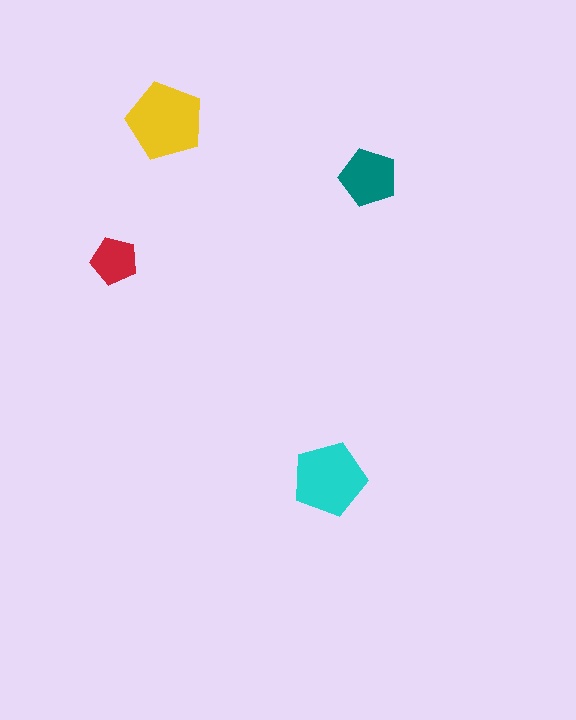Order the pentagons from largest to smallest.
the yellow one, the cyan one, the teal one, the red one.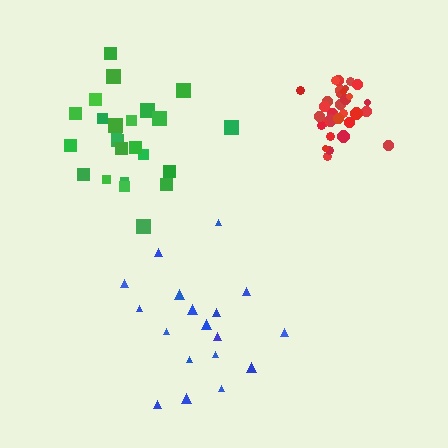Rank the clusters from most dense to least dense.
red, green, blue.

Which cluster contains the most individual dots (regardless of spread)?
Red (32).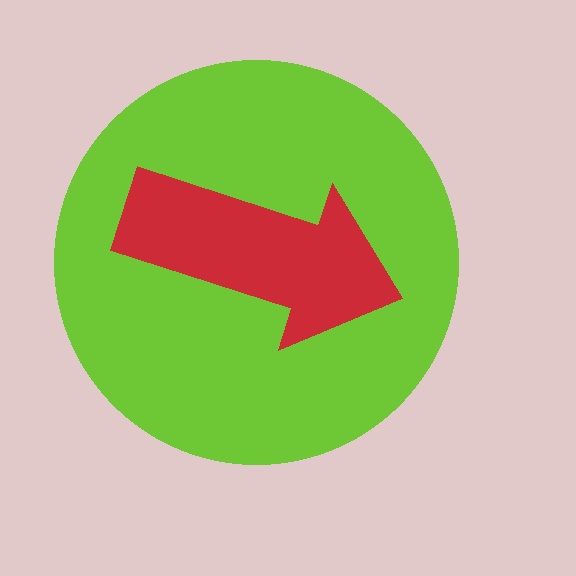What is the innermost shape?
The red arrow.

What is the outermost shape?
The lime circle.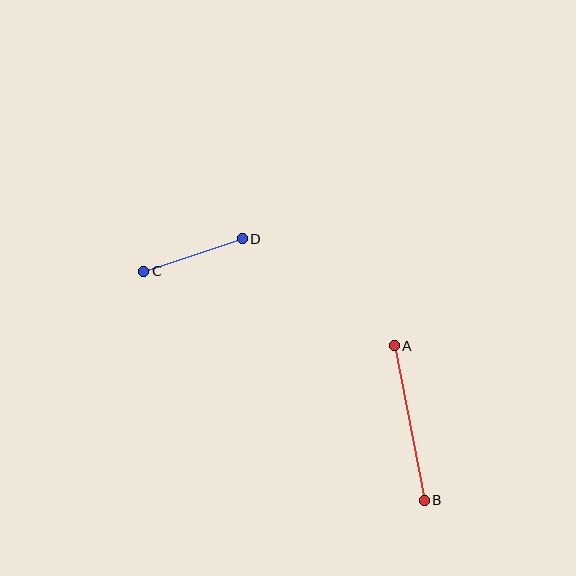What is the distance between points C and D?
The distance is approximately 104 pixels.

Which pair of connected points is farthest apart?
Points A and B are farthest apart.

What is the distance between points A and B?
The distance is approximately 157 pixels.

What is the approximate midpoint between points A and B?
The midpoint is at approximately (409, 423) pixels.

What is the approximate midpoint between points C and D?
The midpoint is at approximately (193, 255) pixels.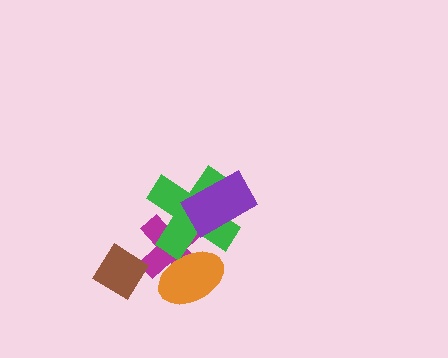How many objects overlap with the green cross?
3 objects overlap with the green cross.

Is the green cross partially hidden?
Yes, it is partially covered by another shape.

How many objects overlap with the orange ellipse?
2 objects overlap with the orange ellipse.